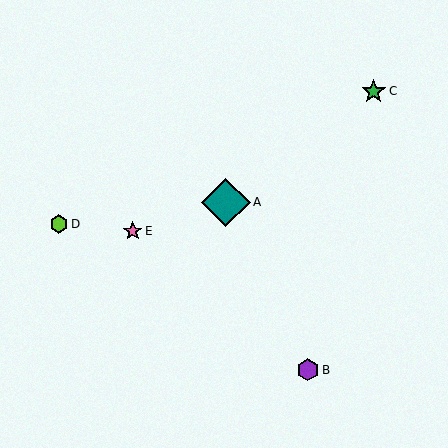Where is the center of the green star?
The center of the green star is at (374, 91).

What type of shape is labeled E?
Shape E is a pink star.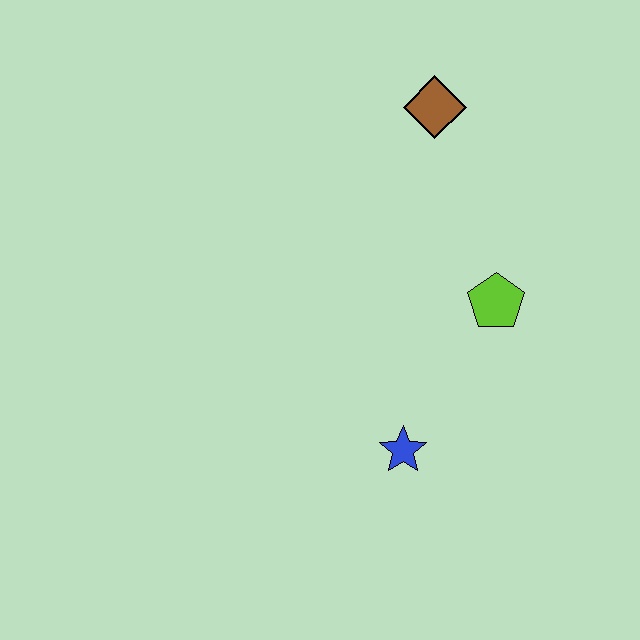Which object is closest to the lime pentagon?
The blue star is closest to the lime pentagon.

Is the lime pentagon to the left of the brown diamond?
No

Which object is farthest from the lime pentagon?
The brown diamond is farthest from the lime pentagon.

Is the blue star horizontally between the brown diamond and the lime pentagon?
No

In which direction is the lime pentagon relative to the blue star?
The lime pentagon is above the blue star.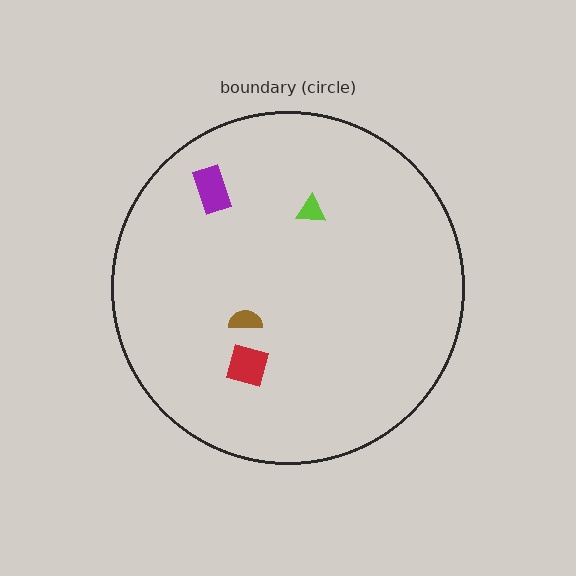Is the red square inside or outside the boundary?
Inside.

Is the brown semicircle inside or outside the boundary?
Inside.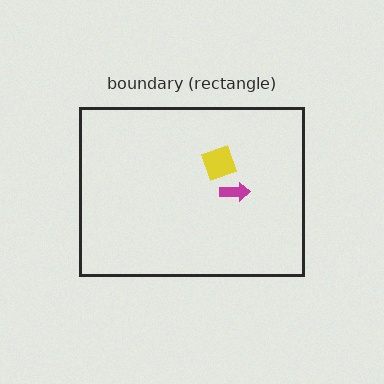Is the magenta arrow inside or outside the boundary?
Inside.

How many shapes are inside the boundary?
2 inside, 0 outside.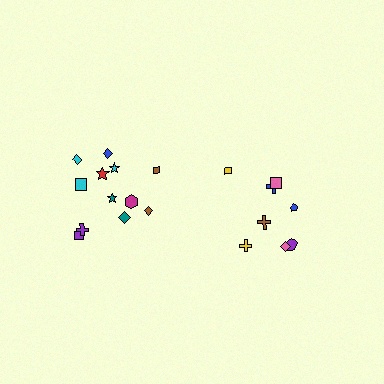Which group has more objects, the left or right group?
The left group.